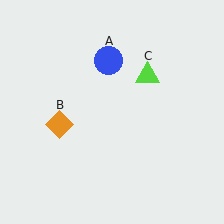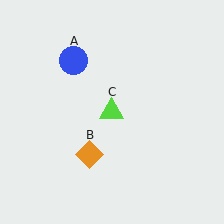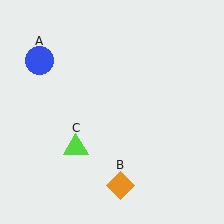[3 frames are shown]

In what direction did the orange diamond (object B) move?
The orange diamond (object B) moved down and to the right.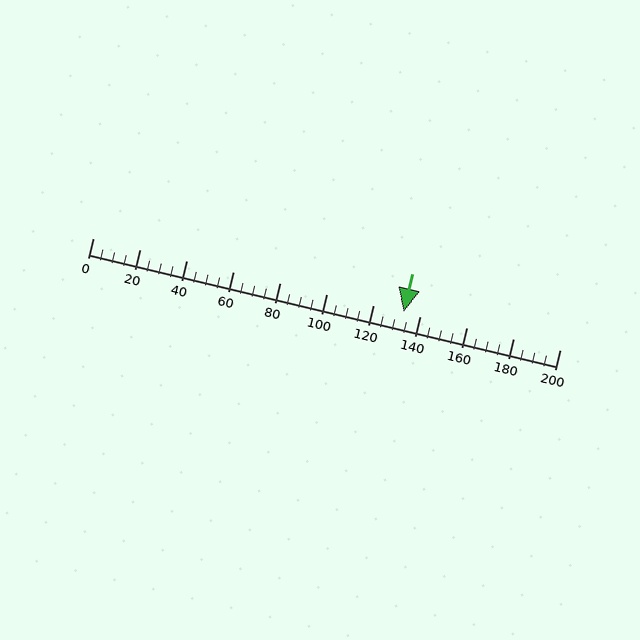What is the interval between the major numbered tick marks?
The major tick marks are spaced 20 units apart.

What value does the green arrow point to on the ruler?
The green arrow points to approximately 133.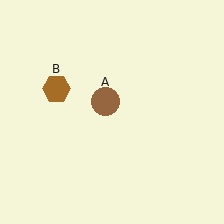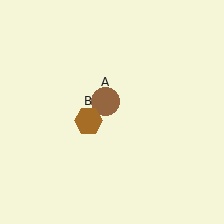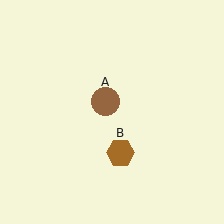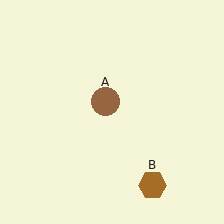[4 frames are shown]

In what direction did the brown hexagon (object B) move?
The brown hexagon (object B) moved down and to the right.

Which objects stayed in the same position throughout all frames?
Brown circle (object A) remained stationary.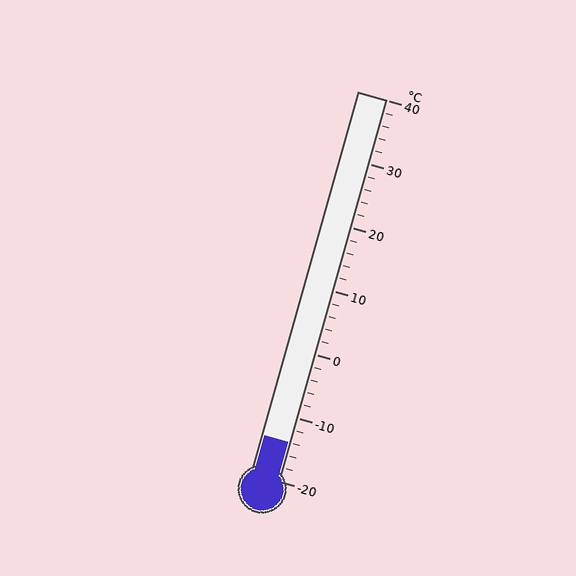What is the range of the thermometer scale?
The thermometer scale ranges from -20°C to 40°C.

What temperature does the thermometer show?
The thermometer shows approximately -14°C.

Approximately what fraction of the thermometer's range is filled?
The thermometer is filled to approximately 10% of its range.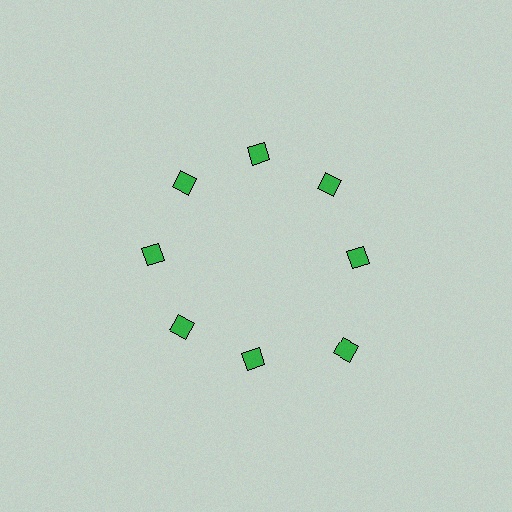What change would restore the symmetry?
The symmetry would be restored by moving it inward, back onto the ring so that all 8 diamonds sit at equal angles and equal distance from the center.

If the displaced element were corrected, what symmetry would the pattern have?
It would have 8-fold rotational symmetry — the pattern would map onto itself every 45 degrees.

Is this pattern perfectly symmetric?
No. The 8 green diamonds are arranged in a ring, but one element near the 4 o'clock position is pushed outward from the center, breaking the 8-fold rotational symmetry.